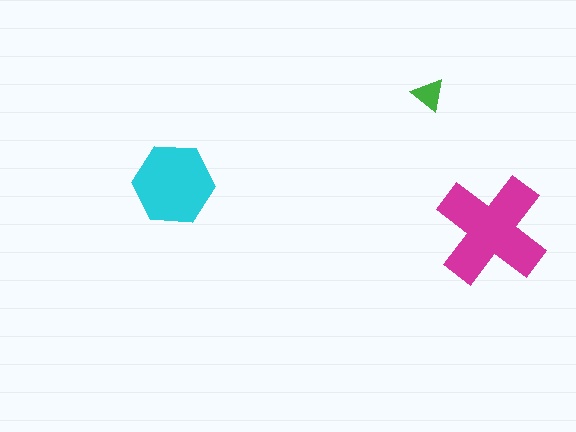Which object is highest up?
The green triangle is topmost.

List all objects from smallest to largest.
The green triangle, the cyan hexagon, the magenta cross.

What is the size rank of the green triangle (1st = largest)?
3rd.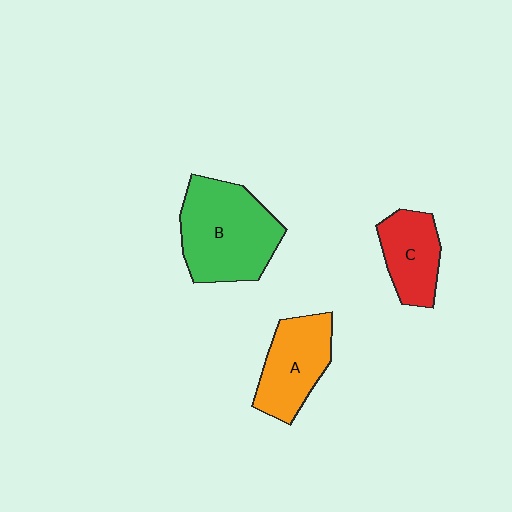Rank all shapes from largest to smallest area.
From largest to smallest: B (green), A (orange), C (red).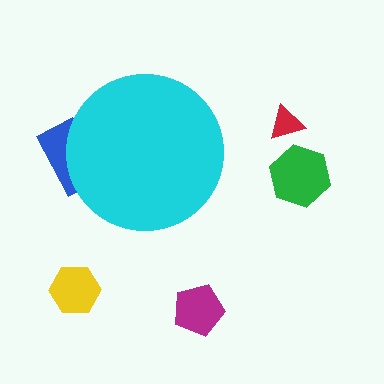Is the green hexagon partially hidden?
No, the green hexagon is fully visible.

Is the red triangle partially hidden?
No, the red triangle is fully visible.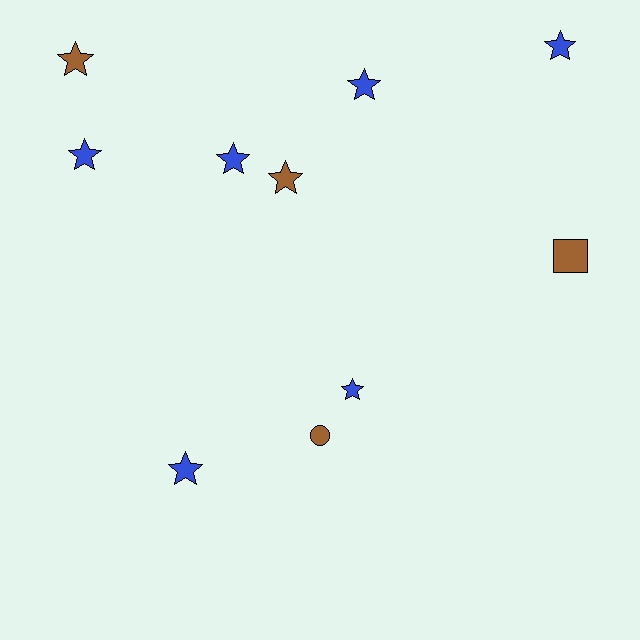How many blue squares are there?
There are no blue squares.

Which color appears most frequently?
Blue, with 6 objects.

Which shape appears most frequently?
Star, with 8 objects.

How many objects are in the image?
There are 10 objects.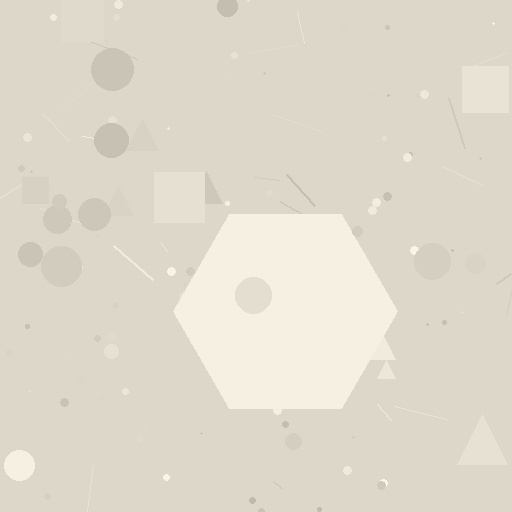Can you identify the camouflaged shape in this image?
The camouflaged shape is a hexagon.